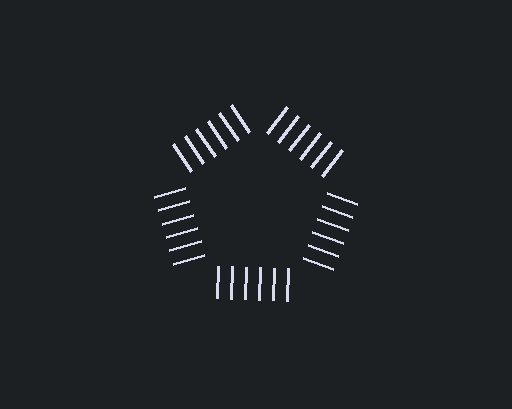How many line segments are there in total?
30 — 6 along each of the 5 edges.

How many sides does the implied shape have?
5 sides — the line-ends trace a pentagon.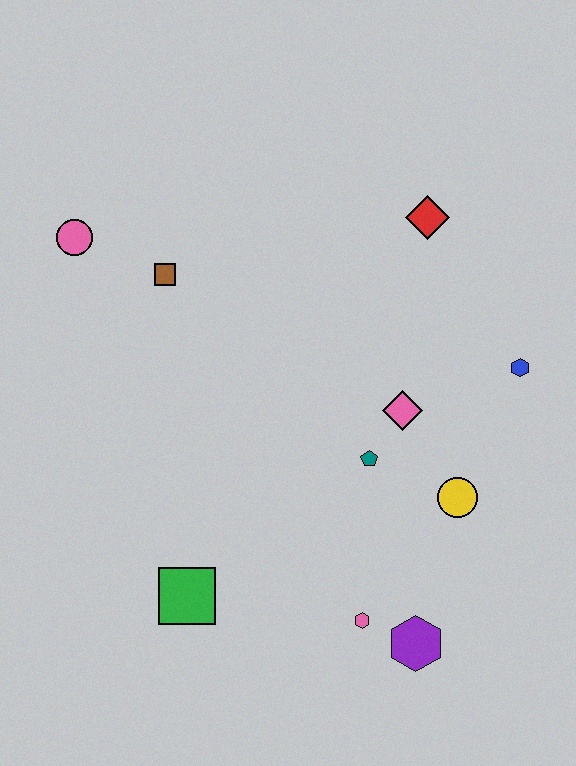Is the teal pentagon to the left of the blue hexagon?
Yes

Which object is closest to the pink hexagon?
The purple hexagon is closest to the pink hexagon.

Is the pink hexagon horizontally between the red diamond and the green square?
Yes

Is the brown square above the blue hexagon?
Yes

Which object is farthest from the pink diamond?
The pink circle is farthest from the pink diamond.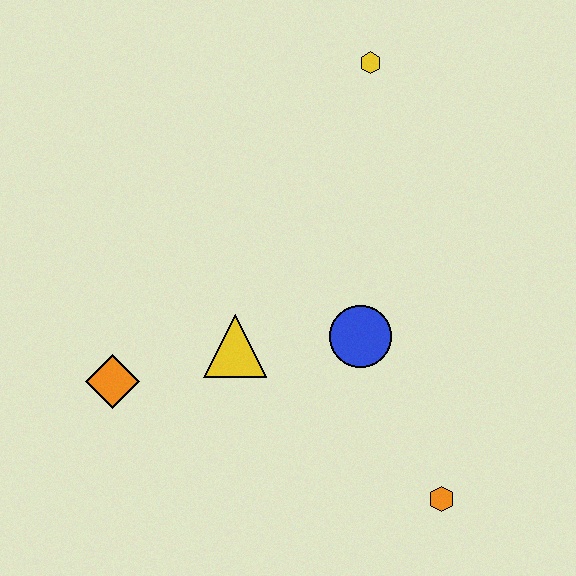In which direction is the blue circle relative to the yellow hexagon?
The blue circle is below the yellow hexagon.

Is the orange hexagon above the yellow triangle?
No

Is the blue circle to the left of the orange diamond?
No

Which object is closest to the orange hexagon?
The blue circle is closest to the orange hexagon.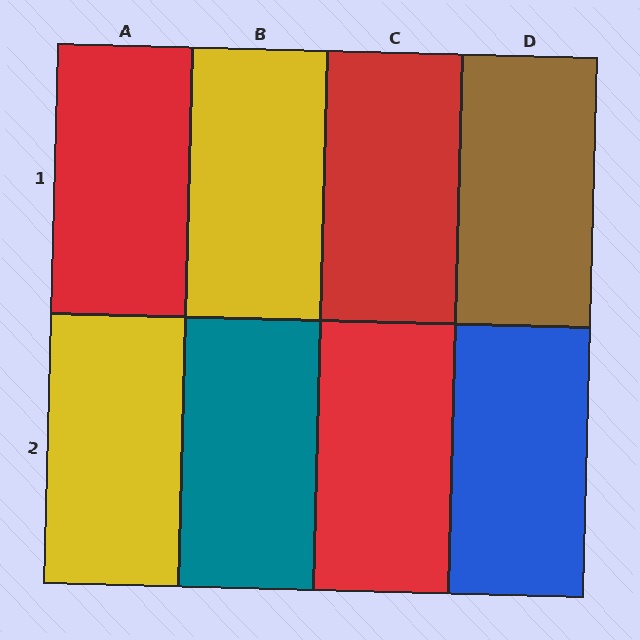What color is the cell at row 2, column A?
Yellow.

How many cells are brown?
1 cell is brown.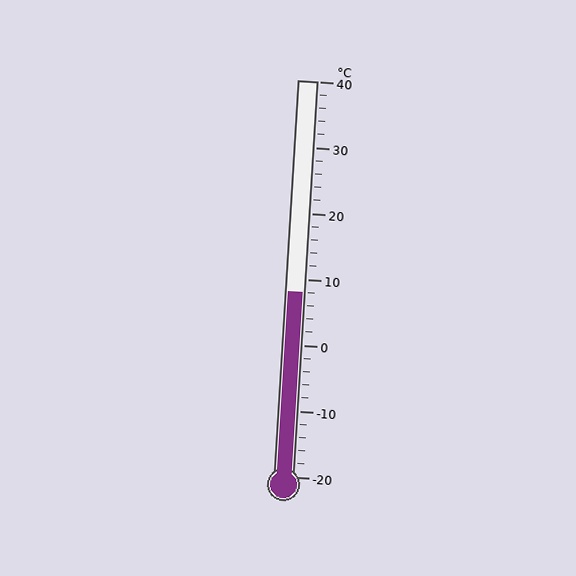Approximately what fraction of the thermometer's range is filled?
The thermometer is filled to approximately 45% of its range.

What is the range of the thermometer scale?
The thermometer scale ranges from -20°C to 40°C.